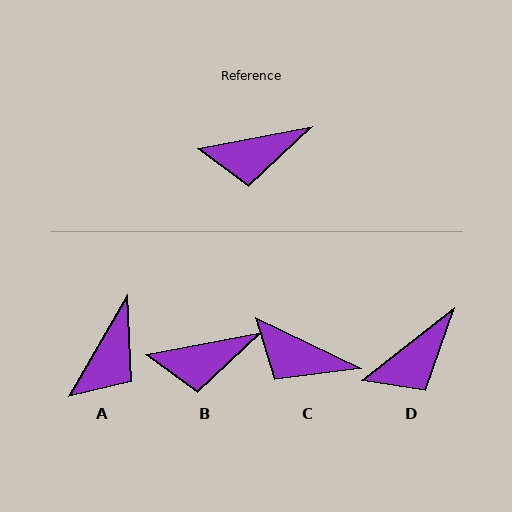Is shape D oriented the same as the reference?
No, it is off by about 27 degrees.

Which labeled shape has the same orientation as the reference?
B.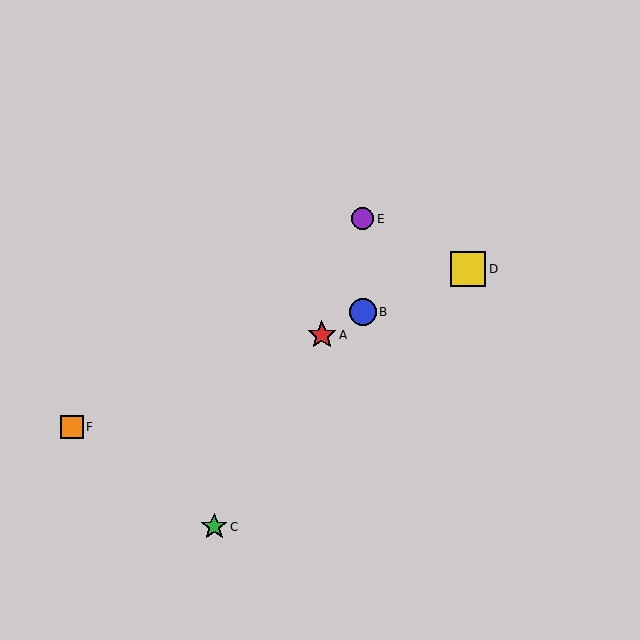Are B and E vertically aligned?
Yes, both are at x≈363.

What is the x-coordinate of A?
Object A is at x≈322.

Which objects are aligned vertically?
Objects B, E are aligned vertically.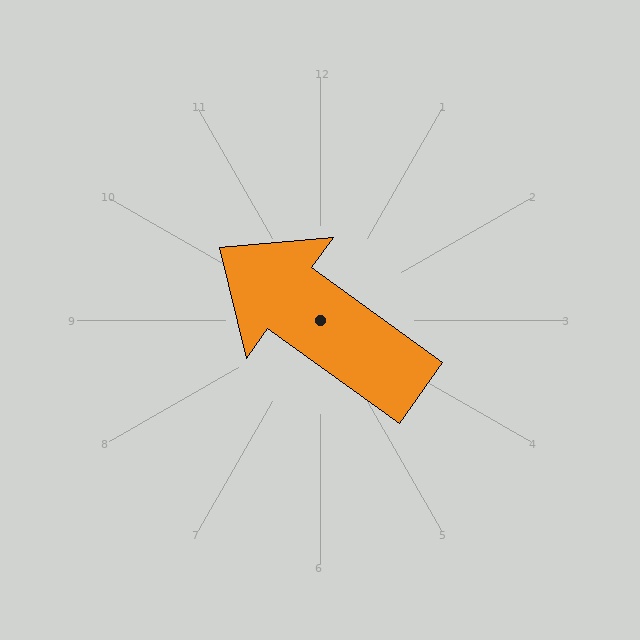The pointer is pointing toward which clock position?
Roughly 10 o'clock.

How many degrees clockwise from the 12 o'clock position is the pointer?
Approximately 306 degrees.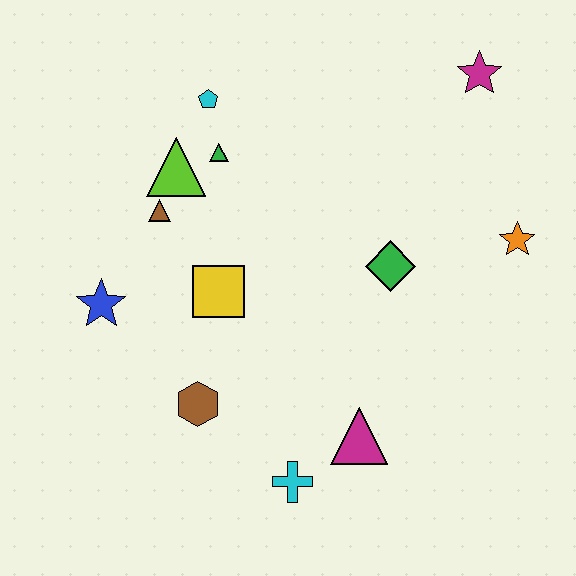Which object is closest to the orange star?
The green diamond is closest to the orange star.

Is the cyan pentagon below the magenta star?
Yes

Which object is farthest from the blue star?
The magenta star is farthest from the blue star.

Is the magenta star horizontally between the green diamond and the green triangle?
No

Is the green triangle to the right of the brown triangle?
Yes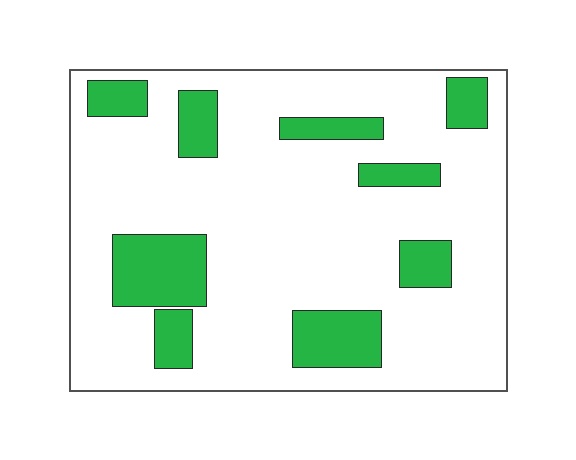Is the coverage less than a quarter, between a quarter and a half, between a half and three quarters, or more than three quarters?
Less than a quarter.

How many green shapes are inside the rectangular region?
9.